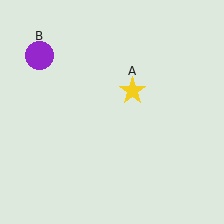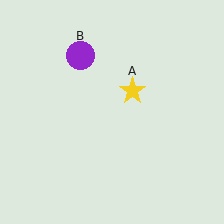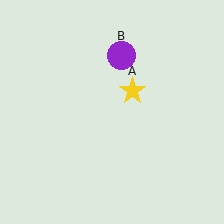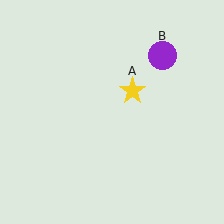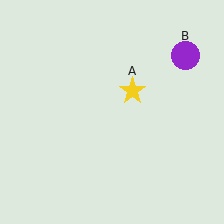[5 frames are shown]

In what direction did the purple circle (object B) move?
The purple circle (object B) moved right.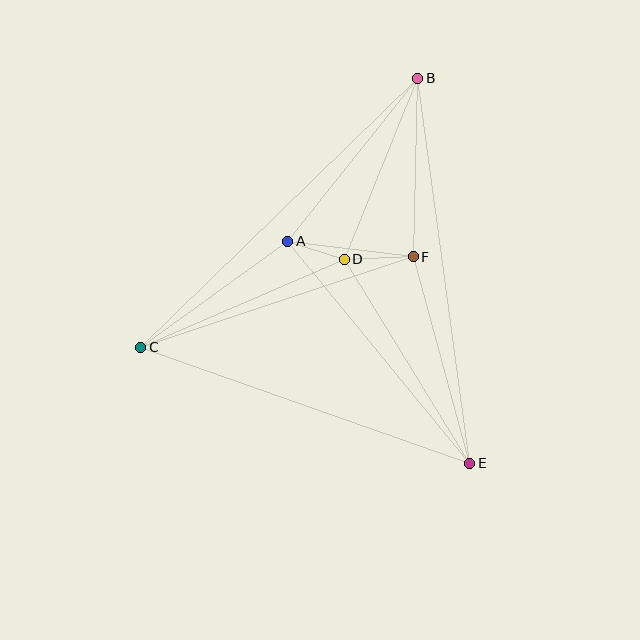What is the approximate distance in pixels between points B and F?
The distance between B and F is approximately 178 pixels.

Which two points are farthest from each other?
Points B and E are farthest from each other.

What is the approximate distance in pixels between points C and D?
The distance between C and D is approximately 222 pixels.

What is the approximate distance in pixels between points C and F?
The distance between C and F is approximately 287 pixels.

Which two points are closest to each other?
Points A and D are closest to each other.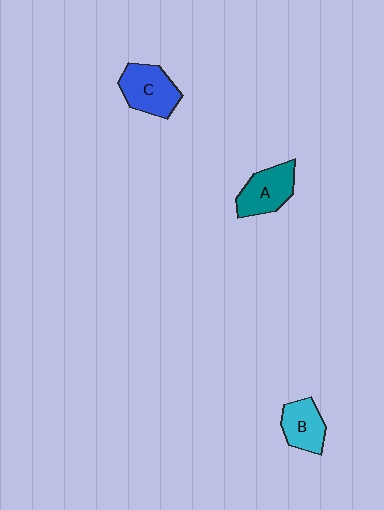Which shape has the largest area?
Shape C (blue).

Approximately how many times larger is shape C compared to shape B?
Approximately 1.3 times.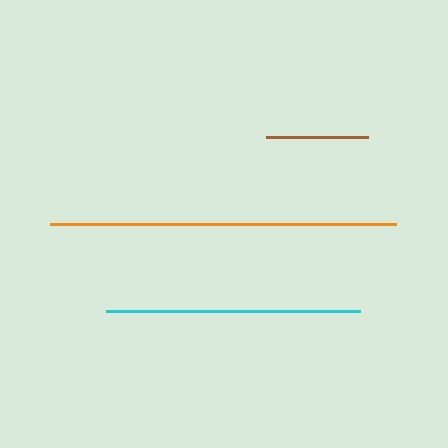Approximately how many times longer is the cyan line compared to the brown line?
The cyan line is approximately 2.5 times the length of the brown line.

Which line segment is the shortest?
The brown line is the shortest at approximately 102 pixels.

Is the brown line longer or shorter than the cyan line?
The cyan line is longer than the brown line.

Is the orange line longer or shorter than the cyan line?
The orange line is longer than the cyan line.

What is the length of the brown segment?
The brown segment is approximately 102 pixels long.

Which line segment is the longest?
The orange line is the longest at approximately 346 pixels.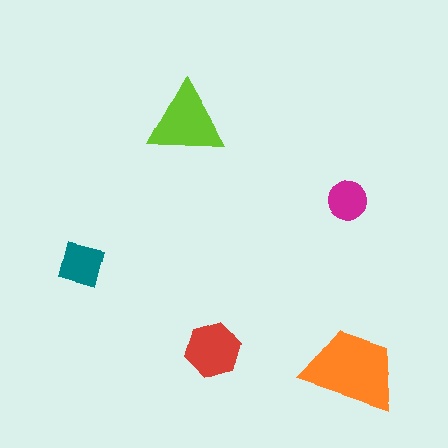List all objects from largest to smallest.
The orange trapezoid, the lime triangle, the red hexagon, the teal diamond, the magenta circle.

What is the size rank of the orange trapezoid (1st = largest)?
1st.